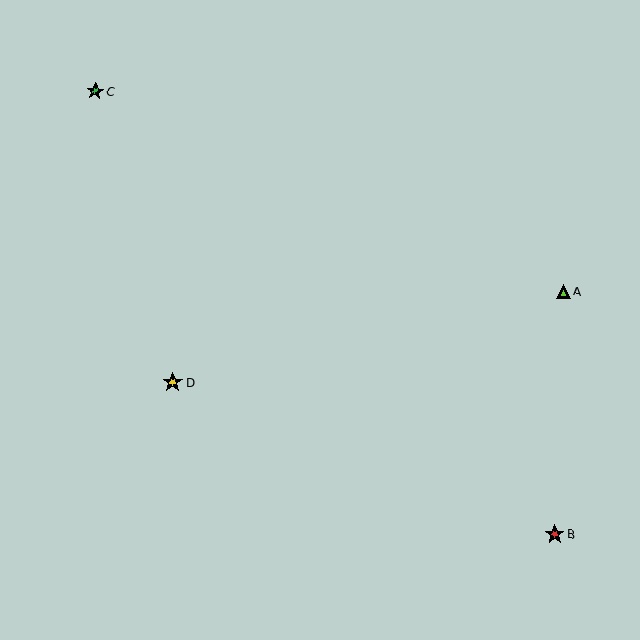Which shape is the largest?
The yellow star (labeled D) is the largest.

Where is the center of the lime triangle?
The center of the lime triangle is at (563, 291).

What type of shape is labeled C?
Shape C is a green star.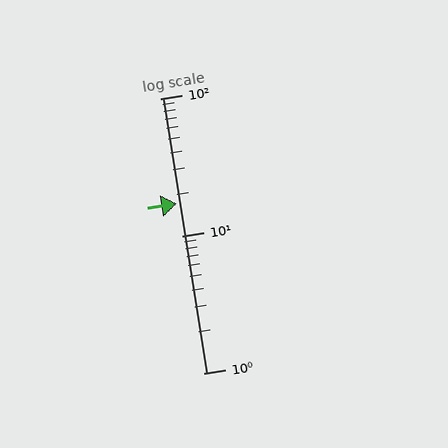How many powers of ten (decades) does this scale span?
The scale spans 2 decades, from 1 to 100.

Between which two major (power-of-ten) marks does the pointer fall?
The pointer is between 10 and 100.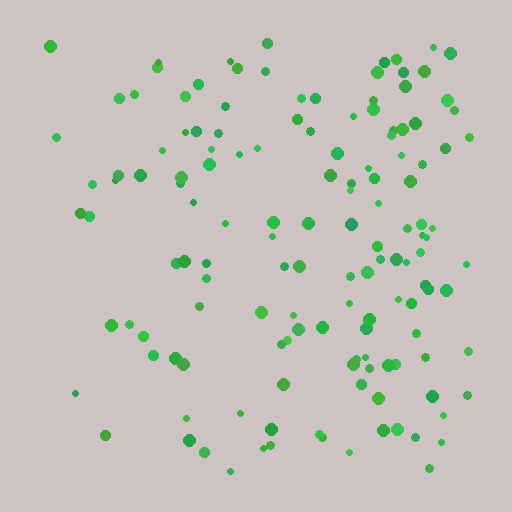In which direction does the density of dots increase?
From left to right, with the right side densest.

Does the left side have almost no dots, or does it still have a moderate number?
Still a moderate number, just noticeably fewer than the right.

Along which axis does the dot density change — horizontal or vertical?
Horizontal.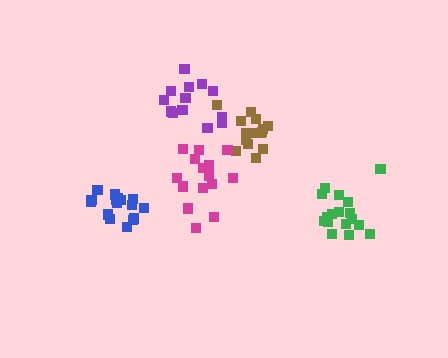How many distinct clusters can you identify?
There are 5 distinct clusters.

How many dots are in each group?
Group 1: 13 dots, Group 2: 15 dots, Group 3: 15 dots, Group 4: 16 dots, Group 5: 18 dots (77 total).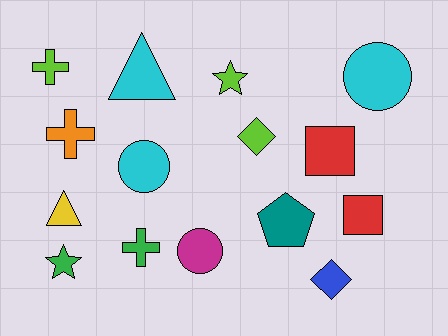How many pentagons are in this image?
There is 1 pentagon.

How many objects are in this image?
There are 15 objects.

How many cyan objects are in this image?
There are 3 cyan objects.